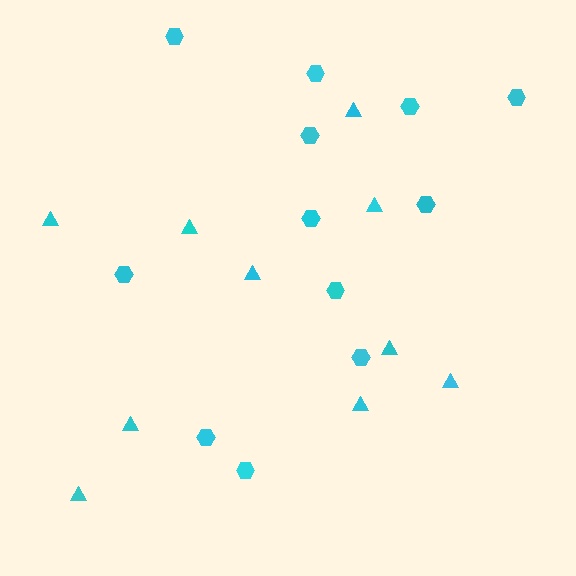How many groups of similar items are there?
There are 2 groups: one group of hexagons (12) and one group of triangles (10).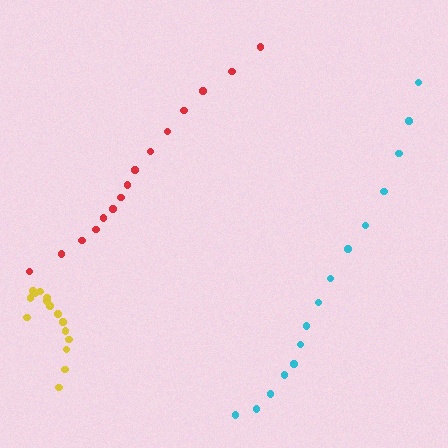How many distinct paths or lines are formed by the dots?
There are 3 distinct paths.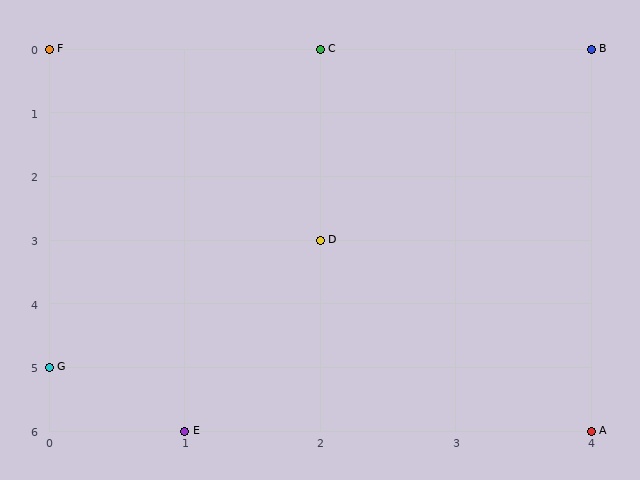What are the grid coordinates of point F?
Point F is at grid coordinates (0, 0).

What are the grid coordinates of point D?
Point D is at grid coordinates (2, 3).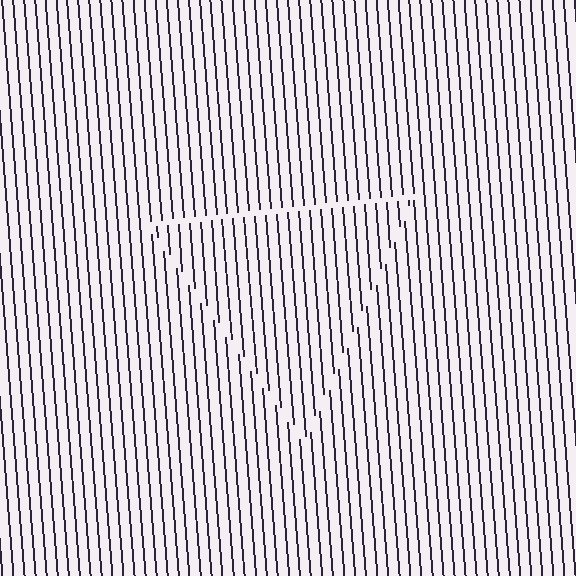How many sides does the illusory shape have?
3 sides — the line-ends trace a triangle.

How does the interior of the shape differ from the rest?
The interior of the shape contains the same grating, shifted by half a period — the contour is defined by the phase discontinuity where line-ends from the inner and outer gratings abut.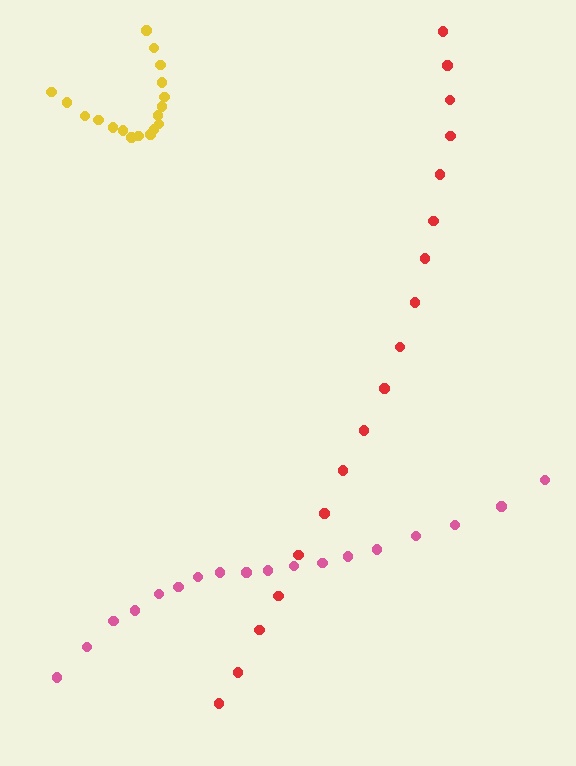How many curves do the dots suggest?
There are 3 distinct paths.